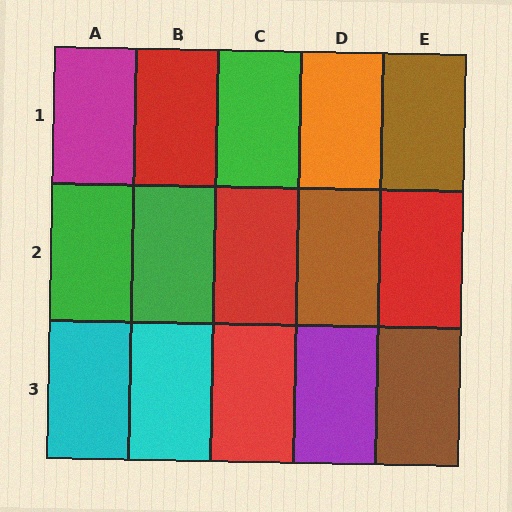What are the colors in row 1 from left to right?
Magenta, red, green, orange, brown.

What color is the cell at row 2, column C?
Red.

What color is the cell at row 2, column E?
Red.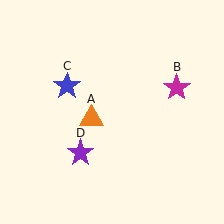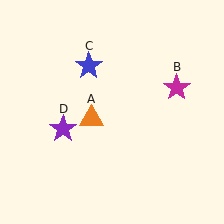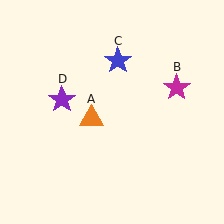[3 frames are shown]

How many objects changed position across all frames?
2 objects changed position: blue star (object C), purple star (object D).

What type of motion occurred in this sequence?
The blue star (object C), purple star (object D) rotated clockwise around the center of the scene.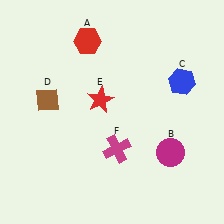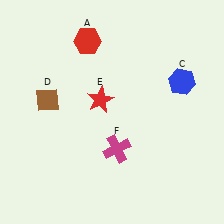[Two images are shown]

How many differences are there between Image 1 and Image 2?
There is 1 difference between the two images.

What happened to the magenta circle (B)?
The magenta circle (B) was removed in Image 2. It was in the bottom-right area of Image 1.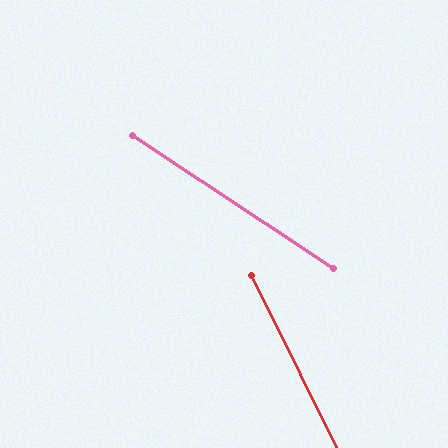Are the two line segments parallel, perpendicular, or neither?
Neither parallel nor perpendicular — they differ by about 30°.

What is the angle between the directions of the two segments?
Approximately 30 degrees.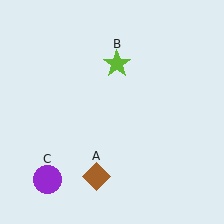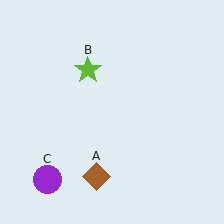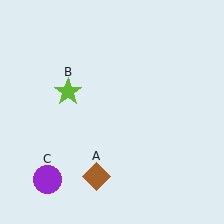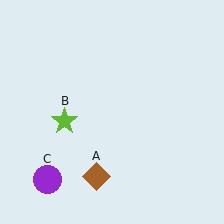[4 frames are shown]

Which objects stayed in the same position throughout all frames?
Brown diamond (object A) and purple circle (object C) remained stationary.